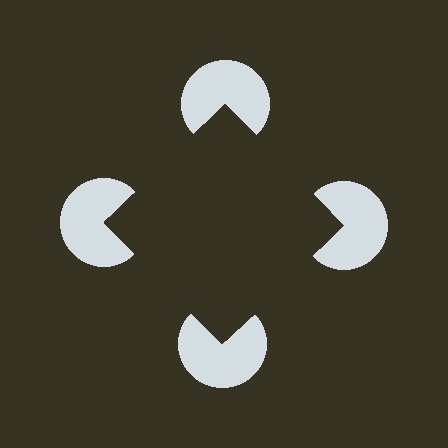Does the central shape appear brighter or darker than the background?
It typically appears slightly darker than the background, even though no actual brightness change is drawn.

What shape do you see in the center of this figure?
An illusory square — its edges are inferred from the aligned wedge cuts in the pac-man discs, not physically drawn.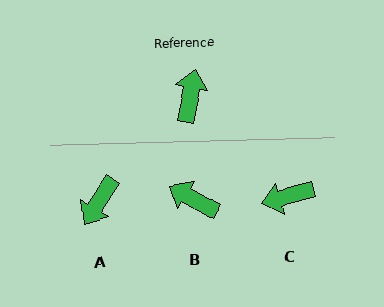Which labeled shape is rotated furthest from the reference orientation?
A, about 158 degrees away.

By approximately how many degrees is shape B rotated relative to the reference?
Approximately 71 degrees counter-clockwise.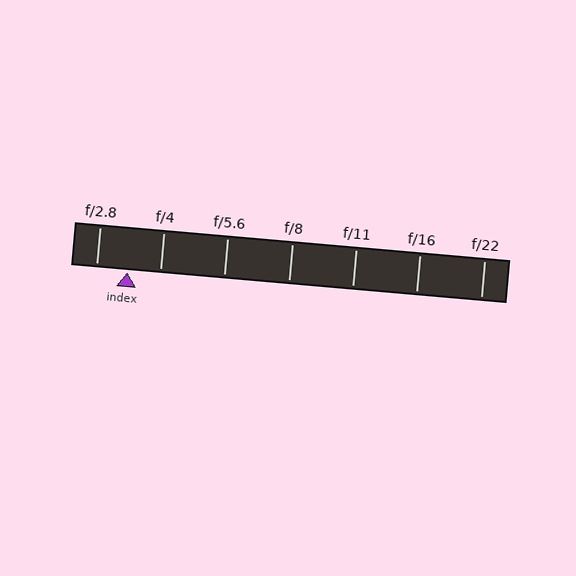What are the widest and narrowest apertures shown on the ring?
The widest aperture shown is f/2.8 and the narrowest is f/22.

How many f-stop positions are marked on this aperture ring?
There are 7 f-stop positions marked.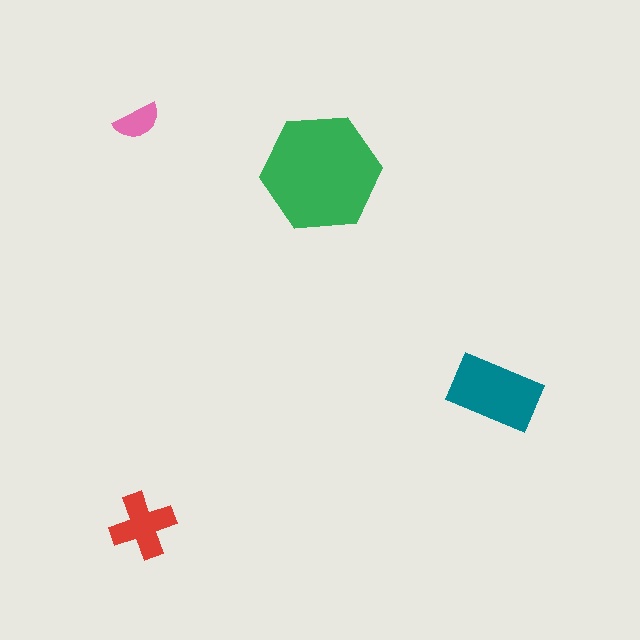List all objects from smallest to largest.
The pink semicircle, the red cross, the teal rectangle, the green hexagon.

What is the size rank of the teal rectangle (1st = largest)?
2nd.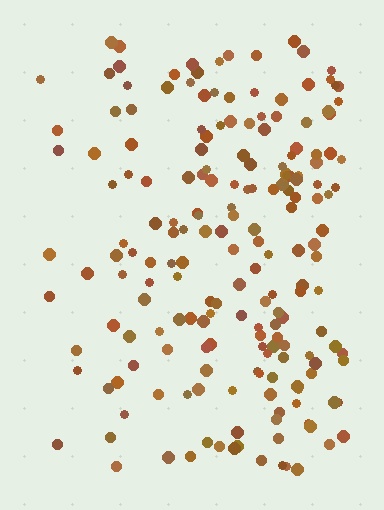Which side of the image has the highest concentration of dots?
The right.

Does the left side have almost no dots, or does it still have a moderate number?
Still a moderate number, just noticeably fewer than the right.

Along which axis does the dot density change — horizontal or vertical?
Horizontal.